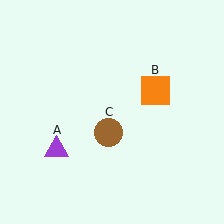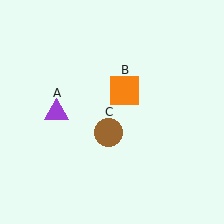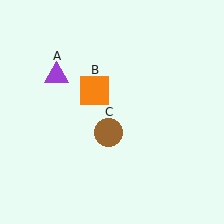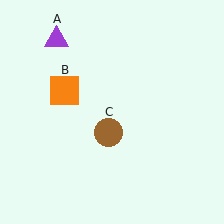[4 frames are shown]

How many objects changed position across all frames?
2 objects changed position: purple triangle (object A), orange square (object B).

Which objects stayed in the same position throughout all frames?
Brown circle (object C) remained stationary.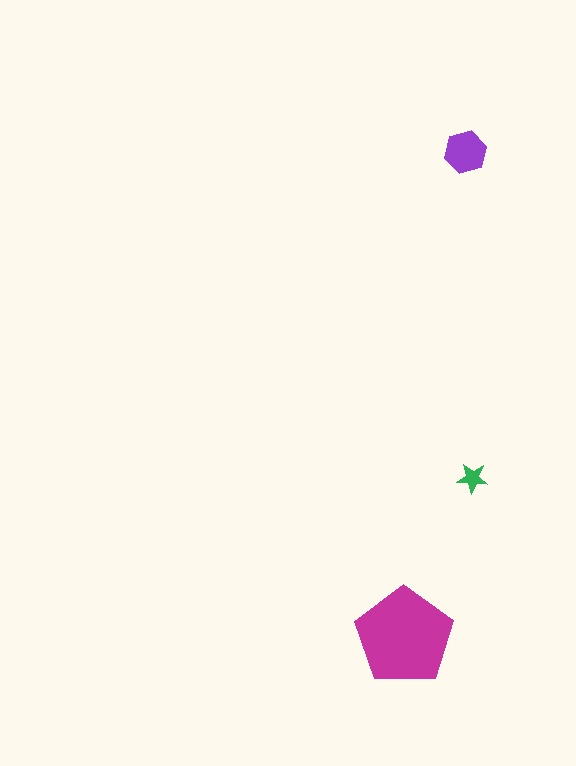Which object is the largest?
The magenta pentagon.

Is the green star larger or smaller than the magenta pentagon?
Smaller.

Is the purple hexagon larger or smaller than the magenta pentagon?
Smaller.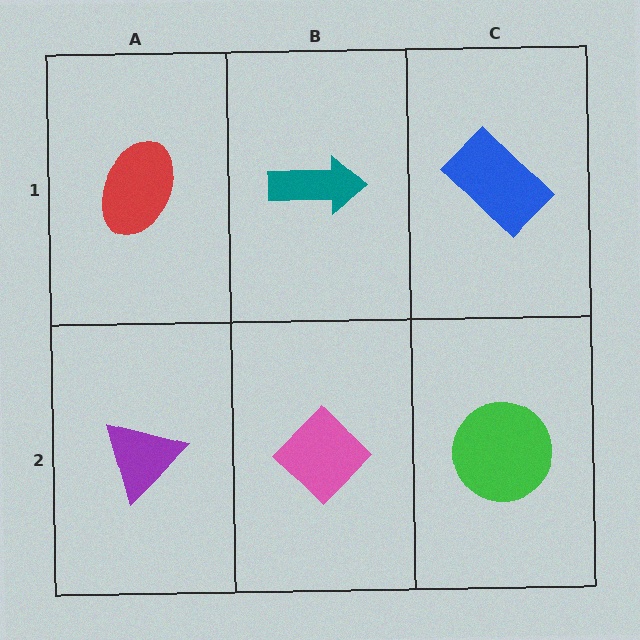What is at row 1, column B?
A teal arrow.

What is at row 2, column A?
A purple triangle.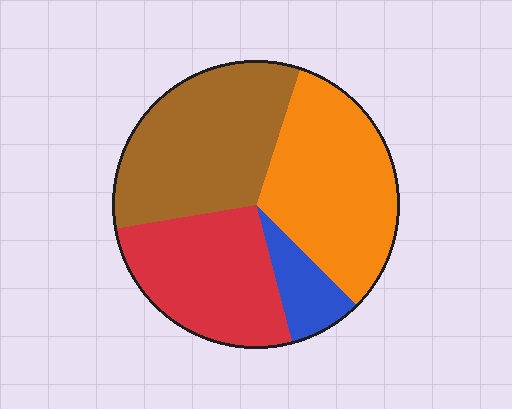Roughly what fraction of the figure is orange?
Orange covers around 30% of the figure.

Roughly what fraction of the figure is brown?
Brown covers around 35% of the figure.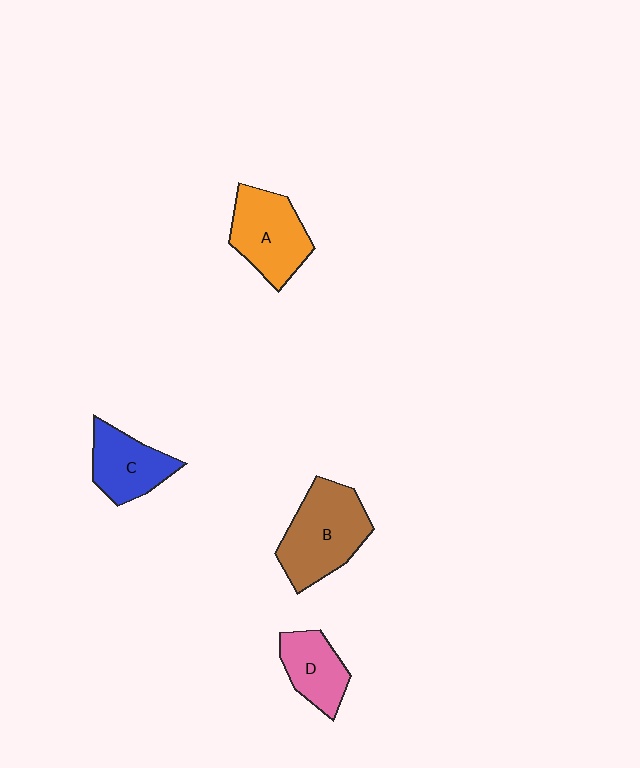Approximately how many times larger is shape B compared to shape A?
Approximately 1.2 times.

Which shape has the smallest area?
Shape D (pink).